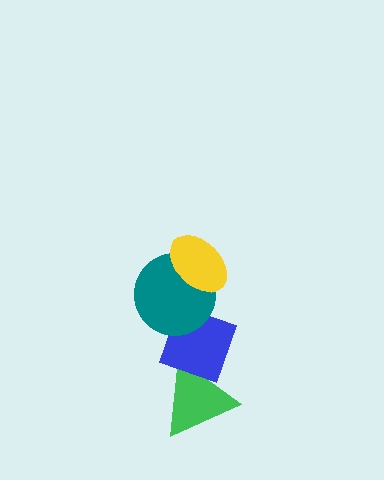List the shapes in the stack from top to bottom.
From top to bottom: the yellow ellipse, the teal circle, the blue diamond, the green triangle.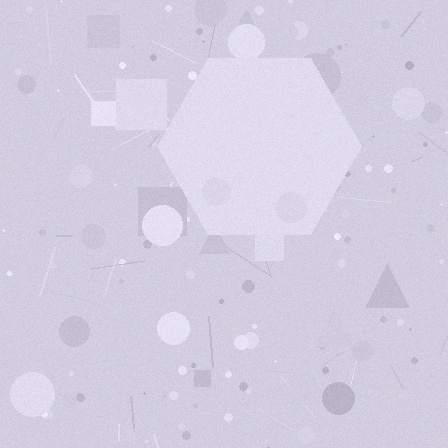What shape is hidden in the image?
A hexagon is hidden in the image.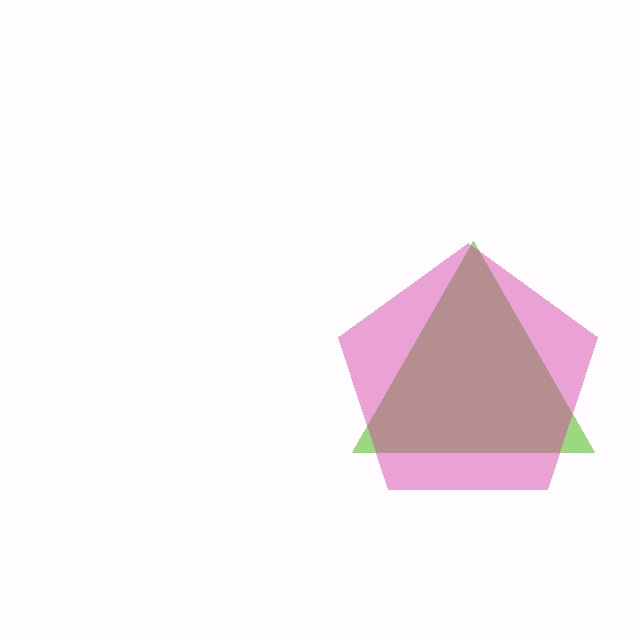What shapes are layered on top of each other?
The layered shapes are: a lime triangle, a magenta pentagon.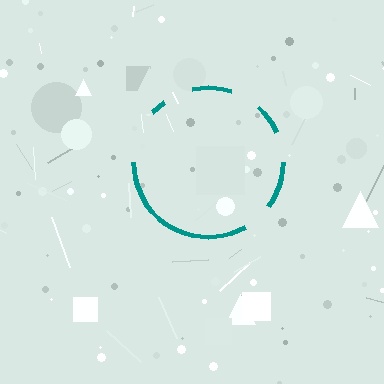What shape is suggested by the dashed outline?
The dashed outline suggests a circle.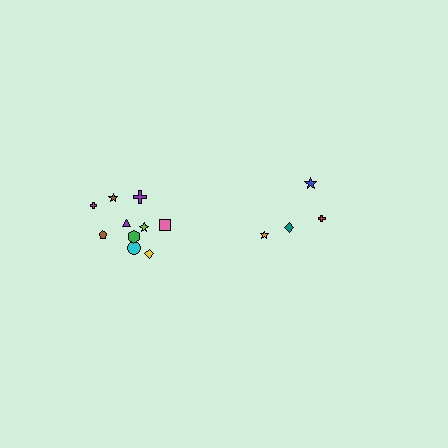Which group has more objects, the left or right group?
The left group.